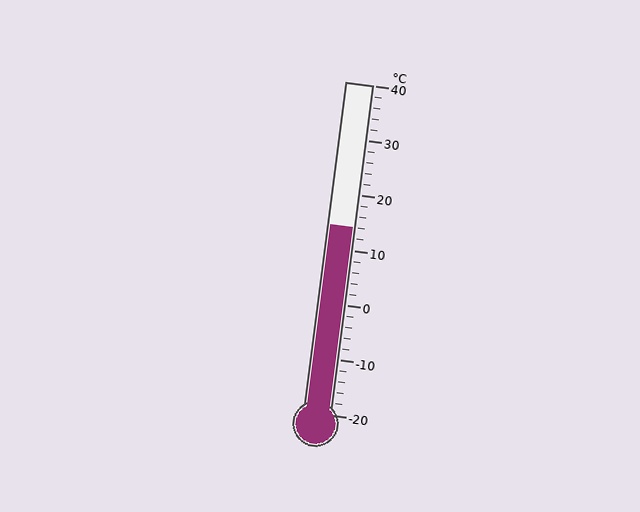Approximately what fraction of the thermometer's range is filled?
The thermometer is filled to approximately 55% of its range.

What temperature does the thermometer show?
The thermometer shows approximately 14°C.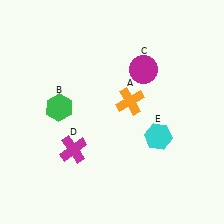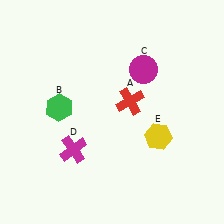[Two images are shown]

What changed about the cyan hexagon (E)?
In Image 1, E is cyan. In Image 2, it changed to yellow.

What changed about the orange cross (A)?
In Image 1, A is orange. In Image 2, it changed to red.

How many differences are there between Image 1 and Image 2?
There are 2 differences between the two images.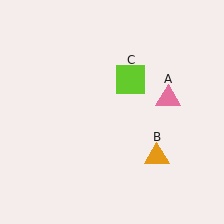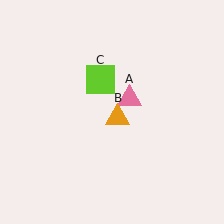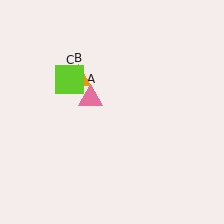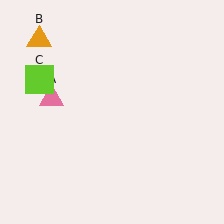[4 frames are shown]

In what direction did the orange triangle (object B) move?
The orange triangle (object B) moved up and to the left.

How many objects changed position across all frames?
3 objects changed position: pink triangle (object A), orange triangle (object B), lime square (object C).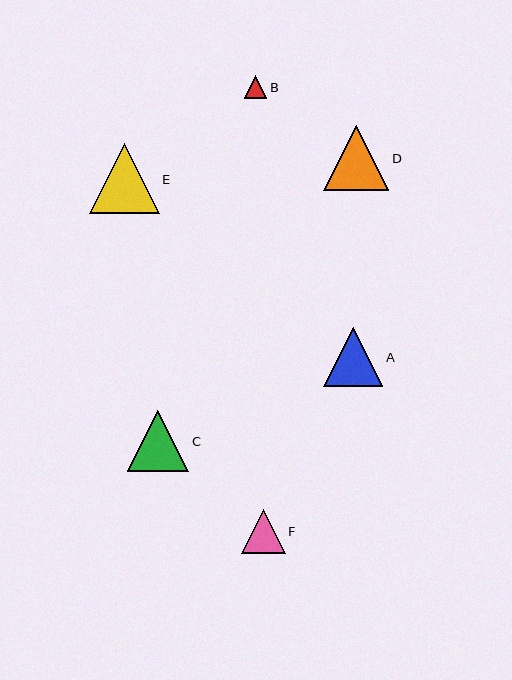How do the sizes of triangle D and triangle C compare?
Triangle D and triangle C are approximately the same size.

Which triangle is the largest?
Triangle E is the largest with a size of approximately 70 pixels.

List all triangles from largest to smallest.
From largest to smallest: E, D, C, A, F, B.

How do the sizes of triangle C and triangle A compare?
Triangle C and triangle A are approximately the same size.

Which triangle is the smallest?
Triangle B is the smallest with a size of approximately 23 pixels.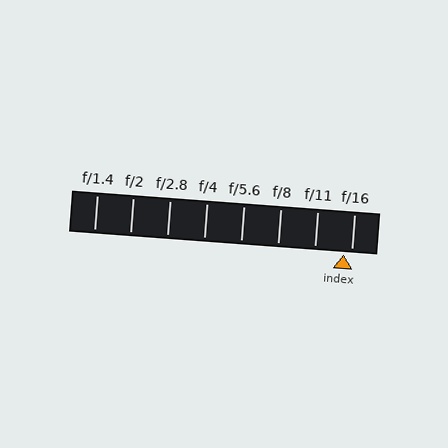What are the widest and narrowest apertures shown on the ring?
The widest aperture shown is f/1.4 and the narrowest is f/16.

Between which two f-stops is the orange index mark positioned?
The index mark is between f/11 and f/16.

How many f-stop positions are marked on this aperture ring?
There are 8 f-stop positions marked.